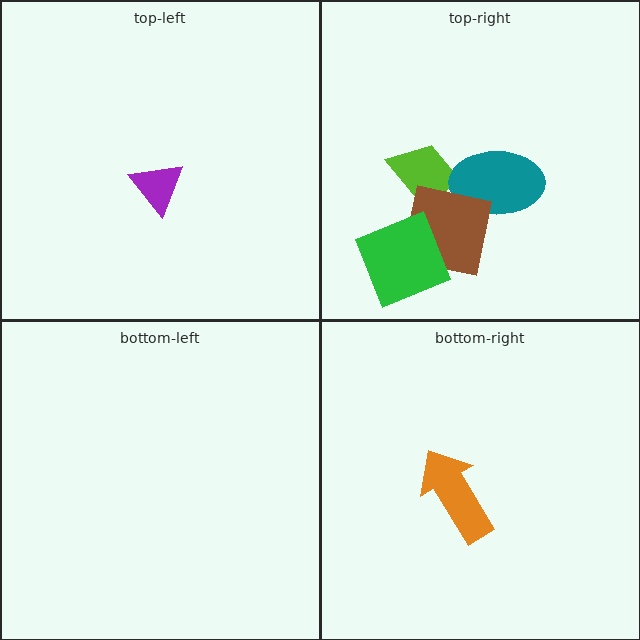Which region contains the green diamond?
The top-right region.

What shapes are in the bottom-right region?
The orange arrow.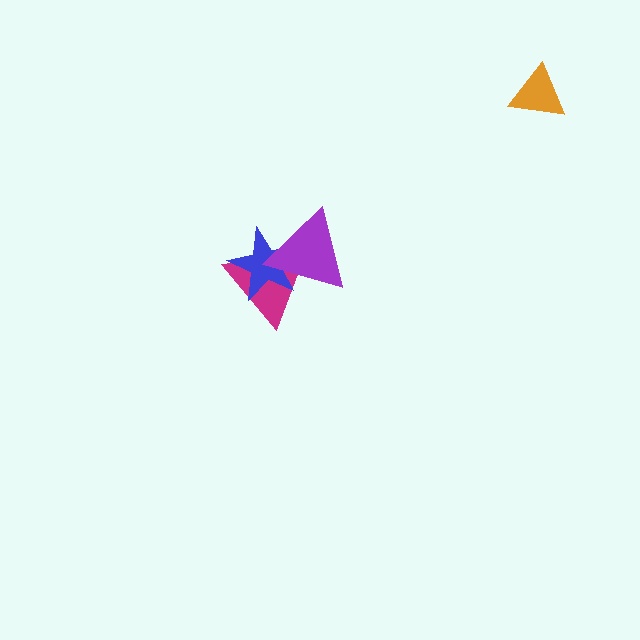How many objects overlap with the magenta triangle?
2 objects overlap with the magenta triangle.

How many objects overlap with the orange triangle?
0 objects overlap with the orange triangle.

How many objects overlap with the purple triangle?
2 objects overlap with the purple triangle.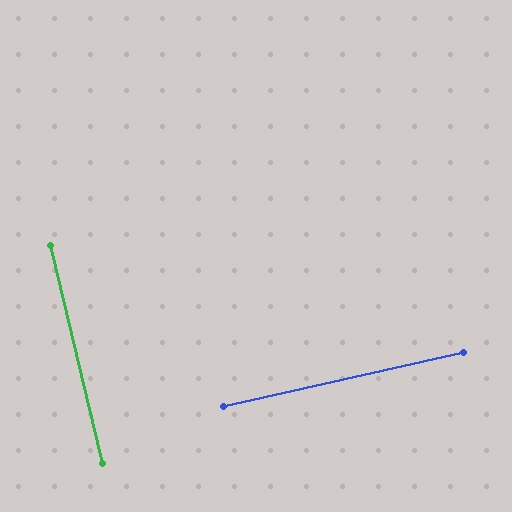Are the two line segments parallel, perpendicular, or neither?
Perpendicular — they meet at approximately 89°.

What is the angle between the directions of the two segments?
Approximately 89 degrees.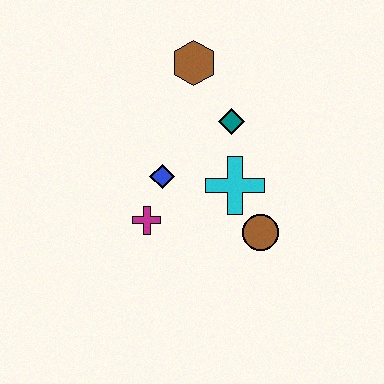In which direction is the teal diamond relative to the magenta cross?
The teal diamond is above the magenta cross.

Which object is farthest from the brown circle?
The brown hexagon is farthest from the brown circle.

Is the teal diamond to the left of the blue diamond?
No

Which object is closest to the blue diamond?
The magenta cross is closest to the blue diamond.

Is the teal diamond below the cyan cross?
No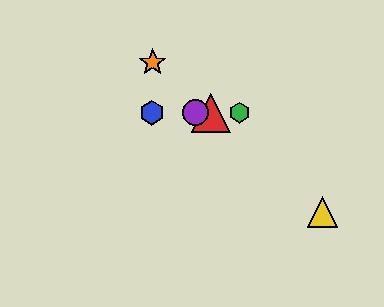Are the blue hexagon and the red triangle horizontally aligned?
Yes, both are at y≈113.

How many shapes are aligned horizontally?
4 shapes (the red triangle, the blue hexagon, the green hexagon, the purple circle) are aligned horizontally.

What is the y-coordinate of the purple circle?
The purple circle is at y≈113.